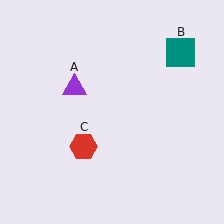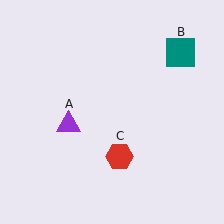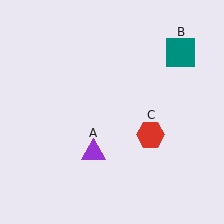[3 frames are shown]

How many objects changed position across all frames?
2 objects changed position: purple triangle (object A), red hexagon (object C).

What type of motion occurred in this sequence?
The purple triangle (object A), red hexagon (object C) rotated counterclockwise around the center of the scene.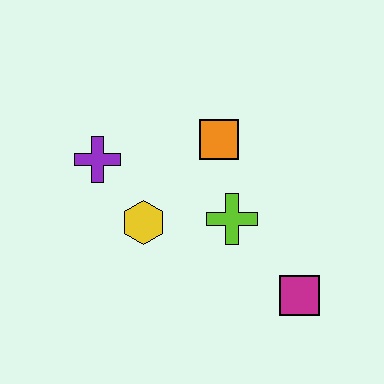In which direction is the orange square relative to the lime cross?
The orange square is above the lime cross.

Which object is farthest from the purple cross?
The magenta square is farthest from the purple cross.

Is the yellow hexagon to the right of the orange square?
No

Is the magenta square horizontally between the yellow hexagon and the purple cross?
No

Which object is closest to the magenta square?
The lime cross is closest to the magenta square.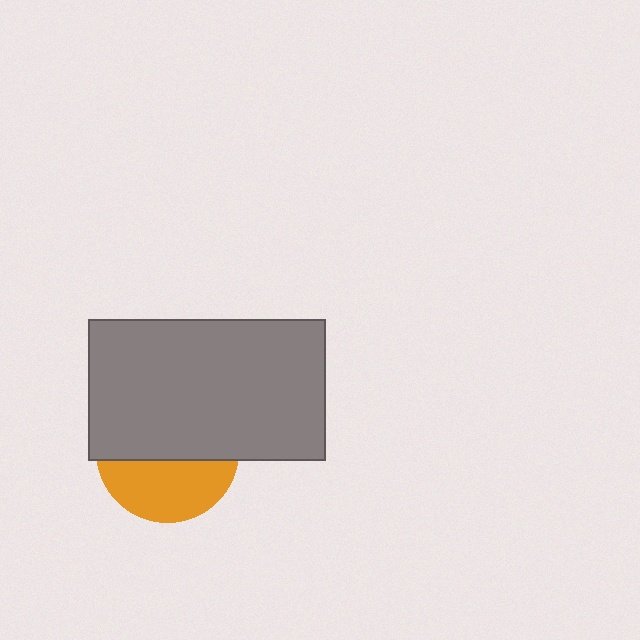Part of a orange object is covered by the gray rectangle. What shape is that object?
It is a circle.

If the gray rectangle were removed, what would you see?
You would see the complete orange circle.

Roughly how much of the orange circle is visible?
A small part of it is visible (roughly 41%).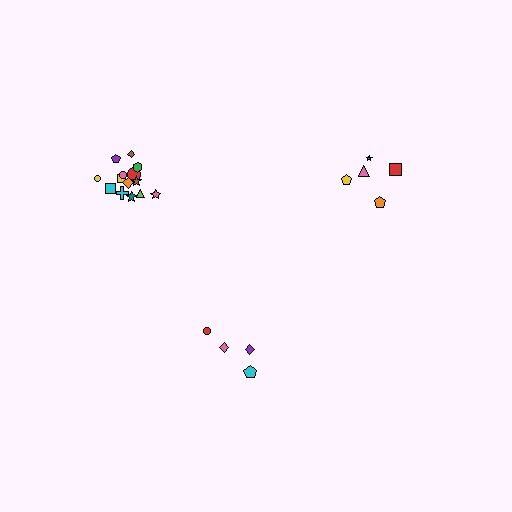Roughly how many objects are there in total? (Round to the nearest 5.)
Roughly 25 objects in total.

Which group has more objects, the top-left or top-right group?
The top-left group.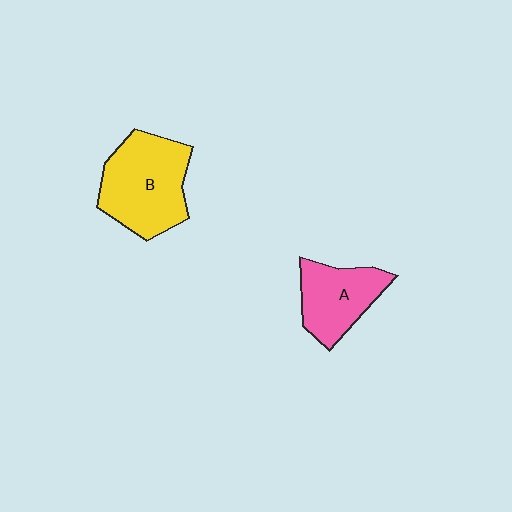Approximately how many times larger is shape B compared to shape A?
Approximately 1.4 times.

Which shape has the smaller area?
Shape A (pink).